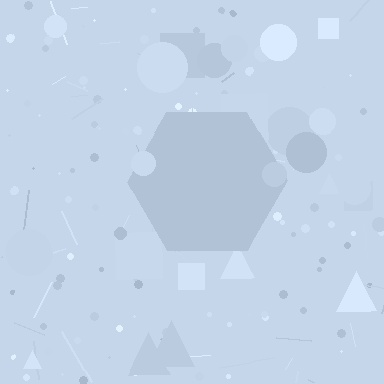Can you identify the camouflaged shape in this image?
The camouflaged shape is a hexagon.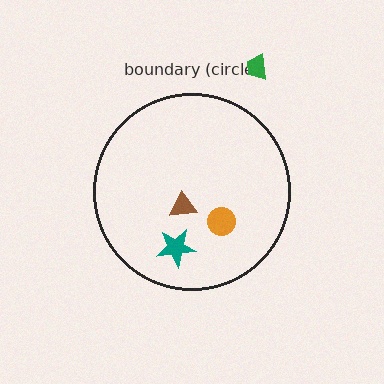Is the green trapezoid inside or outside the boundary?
Outside.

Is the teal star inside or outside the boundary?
Inside.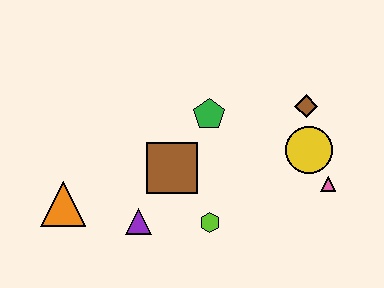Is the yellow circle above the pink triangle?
Yes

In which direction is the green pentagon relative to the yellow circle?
The green pentagon is to the left of the yellow circle.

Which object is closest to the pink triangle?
The yellow circle is closest to the pink triangle.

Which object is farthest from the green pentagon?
The orange triangle is farthest from the green pentagon.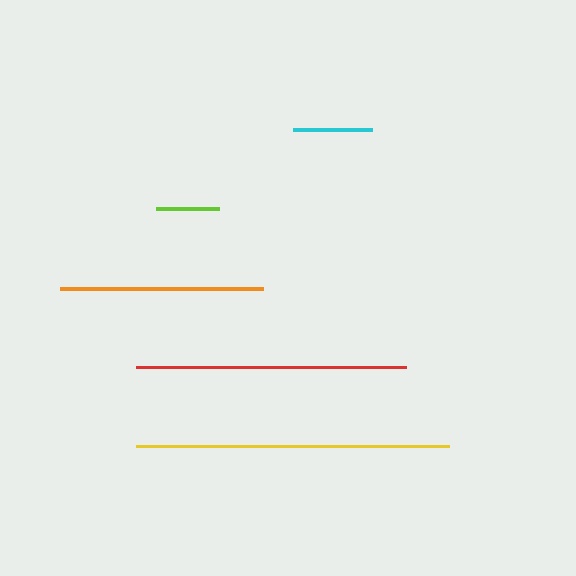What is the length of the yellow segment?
The yellow segment is approximately 313 pixels long.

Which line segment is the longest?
The yellow line is the longest at approximately 313 pixels.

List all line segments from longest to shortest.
From longest to shortest: yellow, red, orange, cyan, lime.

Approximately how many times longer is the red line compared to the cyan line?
The red line is approximately 3.4 times the length of the cyan line.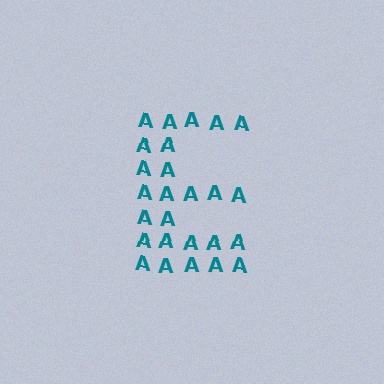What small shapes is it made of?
It is made of small letter A's.